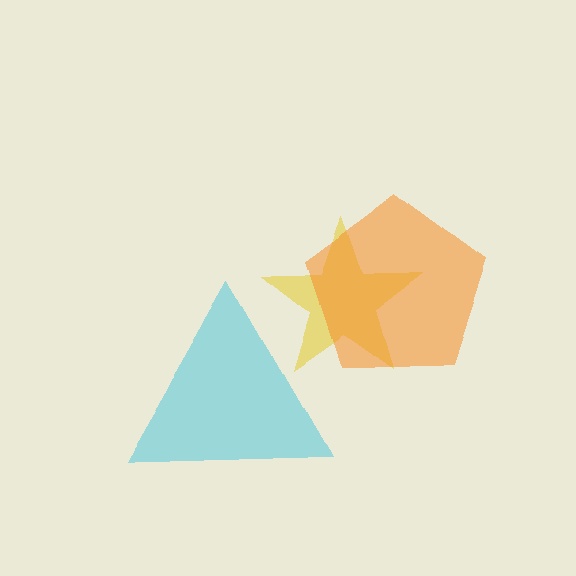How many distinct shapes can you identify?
There are 3 distinct shapes: a yellow star, an orange pentagon, a cyan triangle.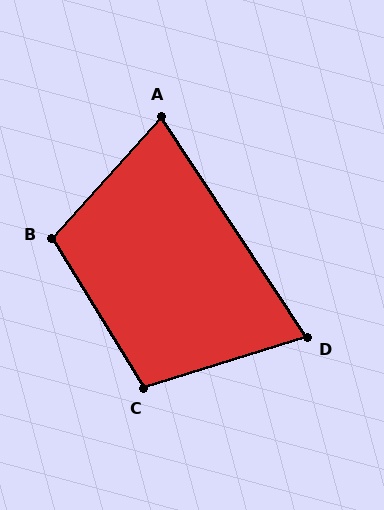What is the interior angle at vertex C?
Approximately 104 degrees (obtuse).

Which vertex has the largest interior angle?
B, at approximately 106 degrees.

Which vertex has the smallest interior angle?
D, at approximately 74 degrees.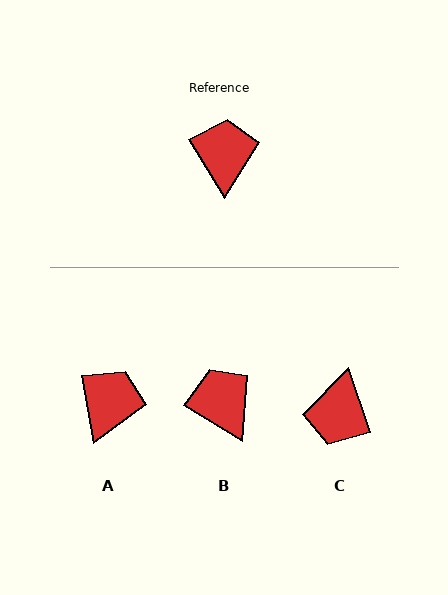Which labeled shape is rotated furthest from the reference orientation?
C, about 167 degrees away.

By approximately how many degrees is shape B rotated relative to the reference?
Approximately 27 degrees counter-clockwise.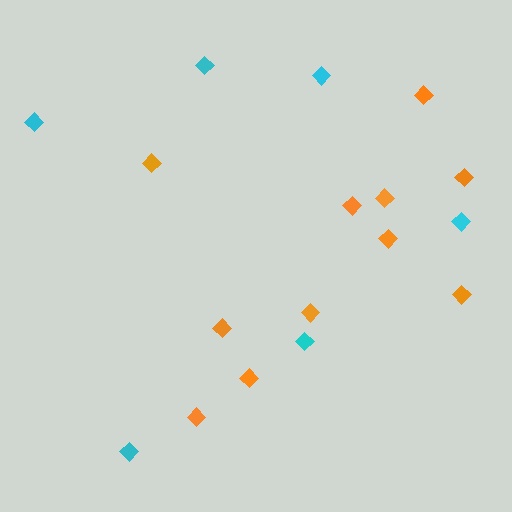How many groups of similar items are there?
There are 2 groups: one group of cyan diamonds (6) and one group of orange diamonds (11).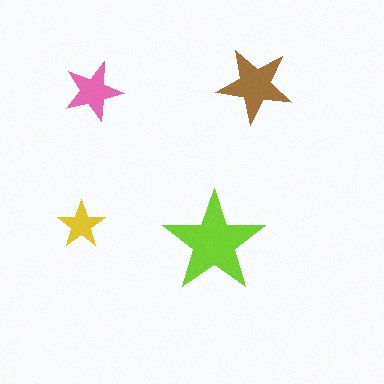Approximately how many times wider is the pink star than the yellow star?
About 1.5 times wider.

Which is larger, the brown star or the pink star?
The brown one.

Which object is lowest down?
The lime star is bottommost.